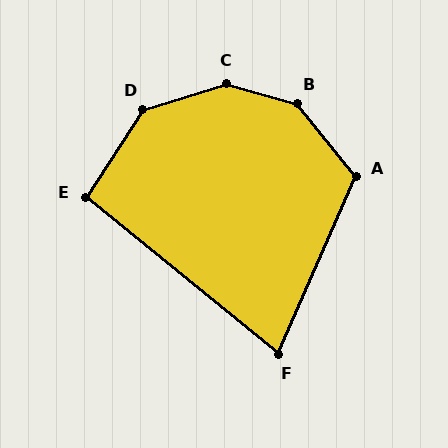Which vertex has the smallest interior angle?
F, at approximately 75 degrees.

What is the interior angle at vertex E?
Approximately 96 degrees (obtuse).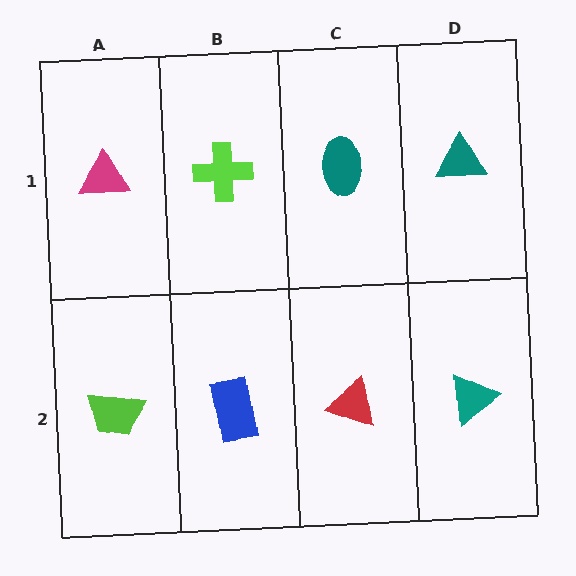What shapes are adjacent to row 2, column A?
A magenta triangle (row 1, column A), a blue rectangle (row 2, column B).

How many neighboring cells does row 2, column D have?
2.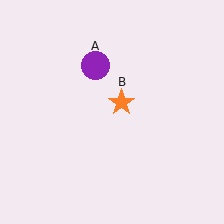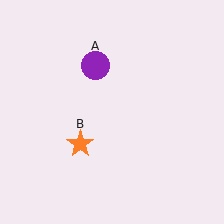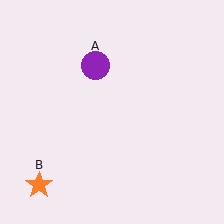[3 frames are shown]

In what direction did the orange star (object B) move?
The orange star (object B) moved down and to the left.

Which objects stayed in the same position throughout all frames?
Purple circle (object A) remained stationary.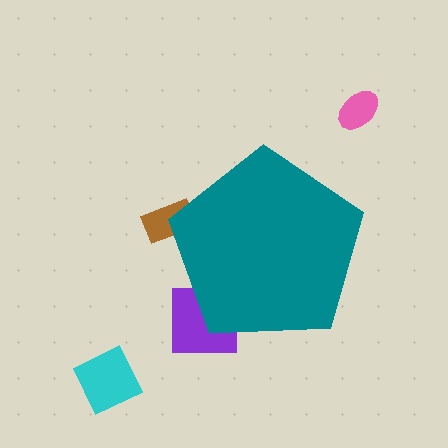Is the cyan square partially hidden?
No, the cyan square is fully visible.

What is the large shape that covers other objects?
A teal pentagon.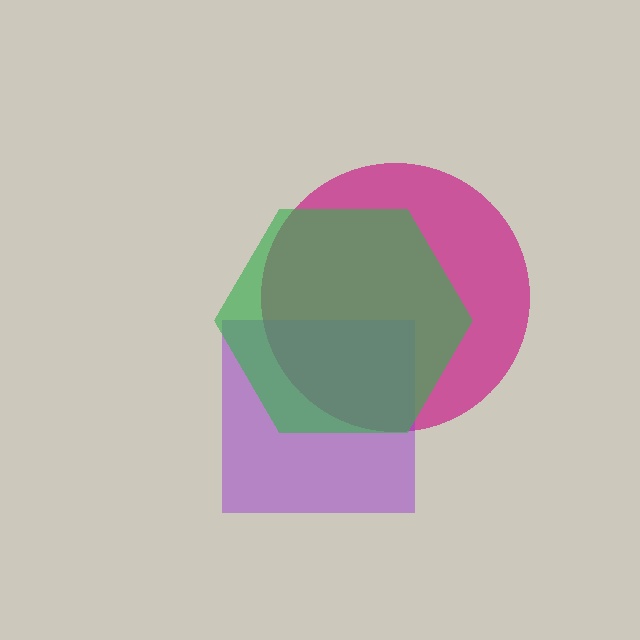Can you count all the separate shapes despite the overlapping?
Yes, there are 3 separate shapes.